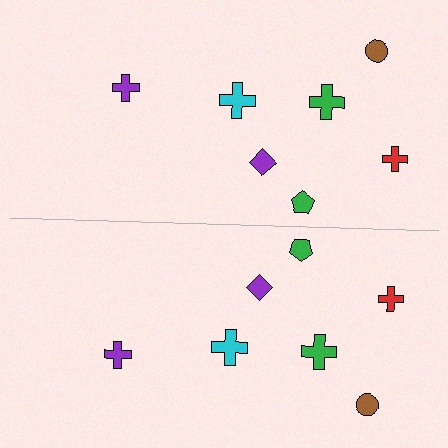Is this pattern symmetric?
Yes, this pattern has bilateral (reflection) symmetry.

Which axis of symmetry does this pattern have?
The pattern has a horizontal axis of symmetry running through the center of the image.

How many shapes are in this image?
There are 14 shapes in this image.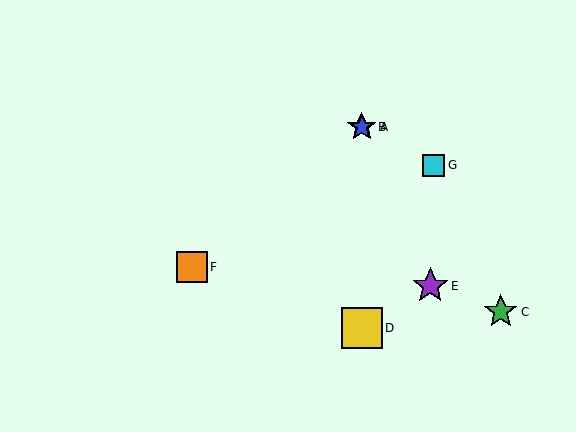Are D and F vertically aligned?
No, D is at x≈362 and F is at x≈192.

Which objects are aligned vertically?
Objects A, B, D are aligned vertically.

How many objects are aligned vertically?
3 objects (A, B, D) are aligned vertically.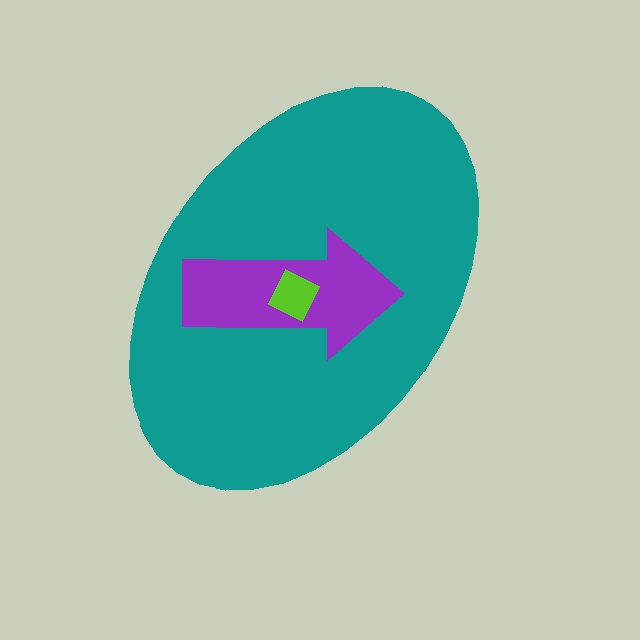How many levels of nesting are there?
3.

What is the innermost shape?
The lime square.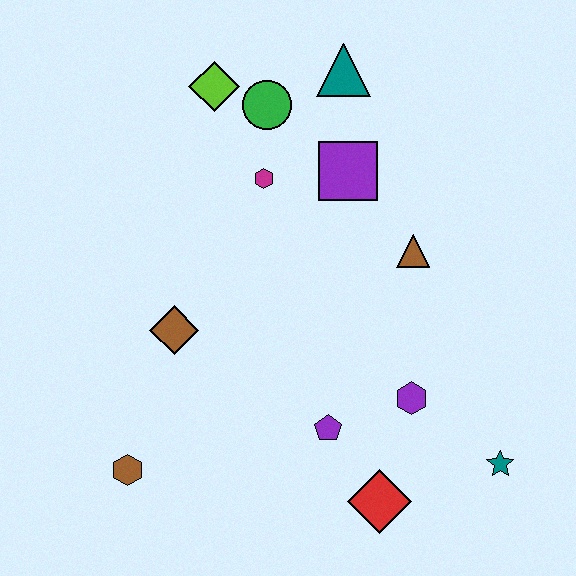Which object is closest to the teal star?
The purple hexagon is closest to the teal star.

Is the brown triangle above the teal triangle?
No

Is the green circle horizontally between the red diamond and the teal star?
No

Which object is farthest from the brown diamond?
The teal star is farthest from the brown diamond.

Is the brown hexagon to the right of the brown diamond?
No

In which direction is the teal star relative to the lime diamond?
The teal star is below the lime diamond.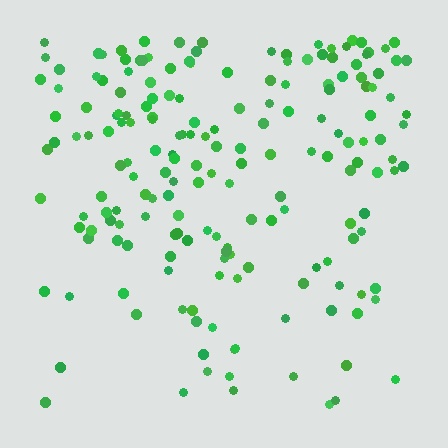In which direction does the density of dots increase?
From bottom to top, with the top side densest.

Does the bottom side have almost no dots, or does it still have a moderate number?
Still a moderate number, just noticeably fewer than the top.